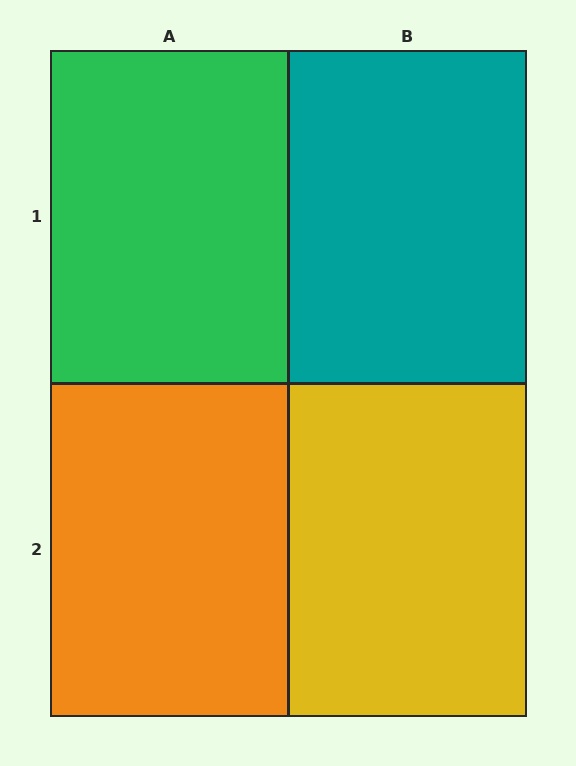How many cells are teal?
1 cell is teal.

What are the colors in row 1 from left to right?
Green, teal.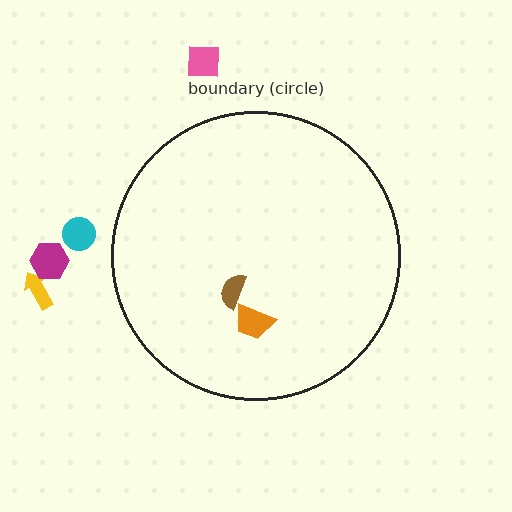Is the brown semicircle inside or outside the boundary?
Inside.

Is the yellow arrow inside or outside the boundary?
Outside.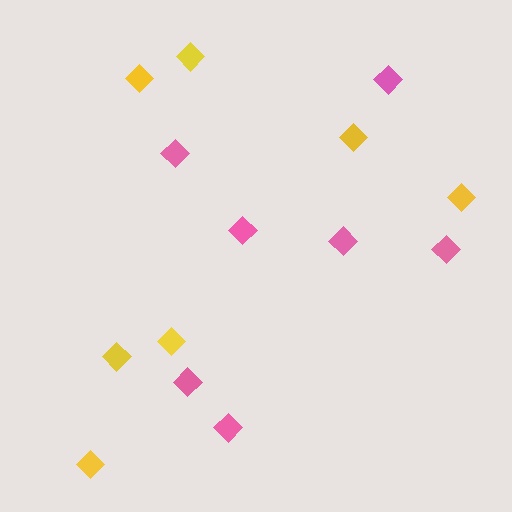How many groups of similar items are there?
There are 2 groups: one group of pink diamonds (7) and one group of yellow diamonds (7).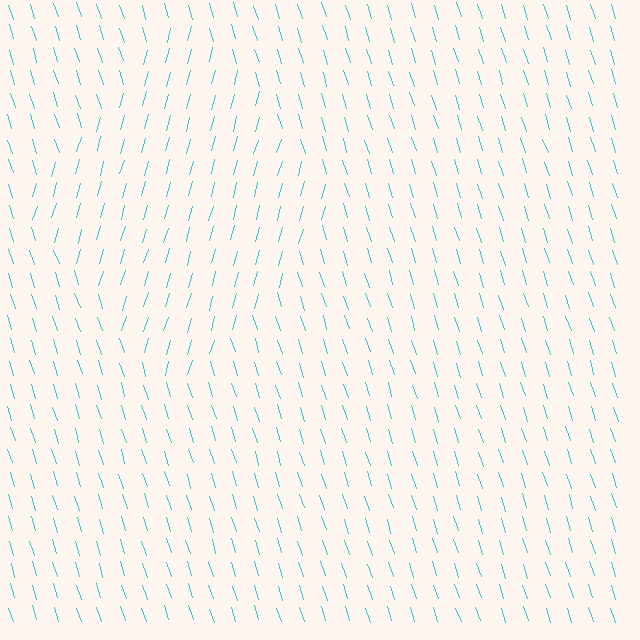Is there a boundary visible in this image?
Yes, there is a texture boundary formed by a change in line orientation.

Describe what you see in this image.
The image is filled with small cyan line segments. A diamond region in the image has lines oriented differently from the surrounding lines, creating a visible texture boundary.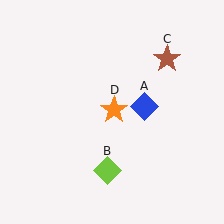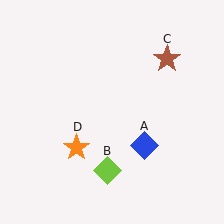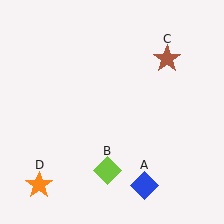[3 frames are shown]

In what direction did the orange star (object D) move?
The orange star (object D) moved down and to the left.